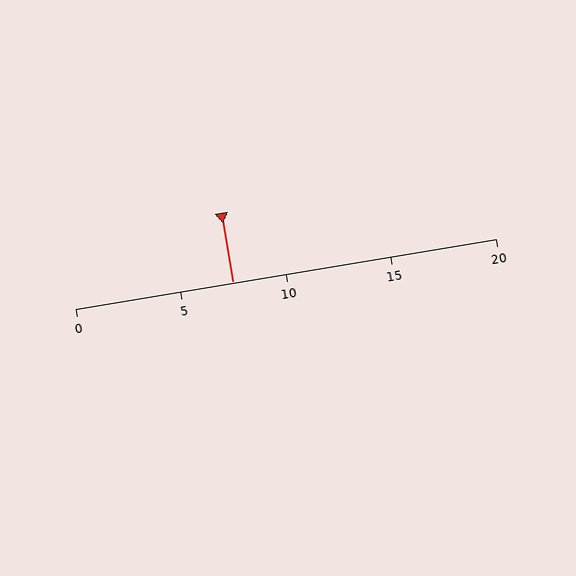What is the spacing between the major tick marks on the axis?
The major ticks are spaced 5 apart.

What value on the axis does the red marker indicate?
The marker indicates approximately 7.5.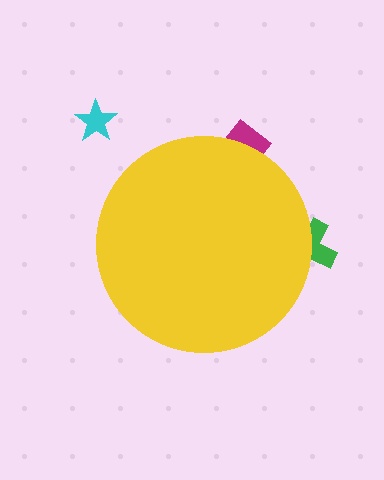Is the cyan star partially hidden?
No, the cyan star is fully visible.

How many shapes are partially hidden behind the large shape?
2 shapes are partially hidden.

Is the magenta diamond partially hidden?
Yes, the magenta diamond is partially hidden behind the yellow circle.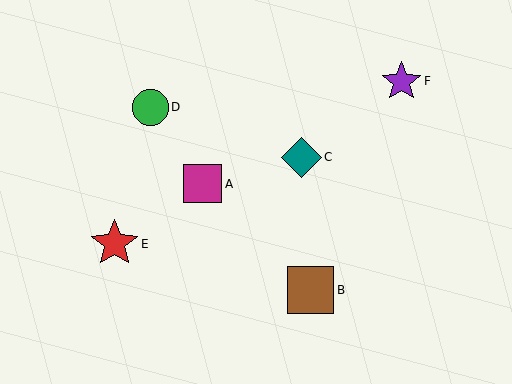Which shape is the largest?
The red star (labeled E) is the largest.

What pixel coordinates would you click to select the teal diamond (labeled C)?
Click at (301, 157) to select the teal diamond C.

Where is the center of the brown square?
The center of the brown square is at (310, 290).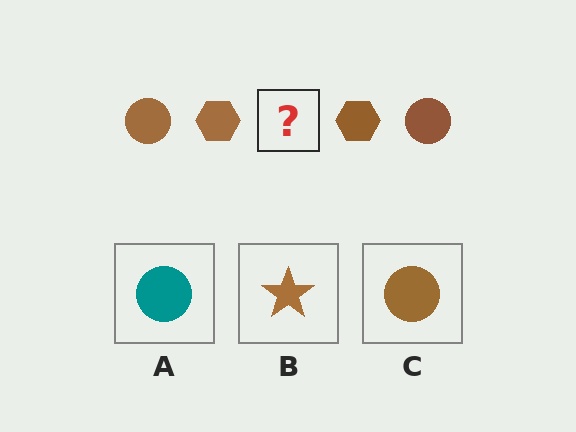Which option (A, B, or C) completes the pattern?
C.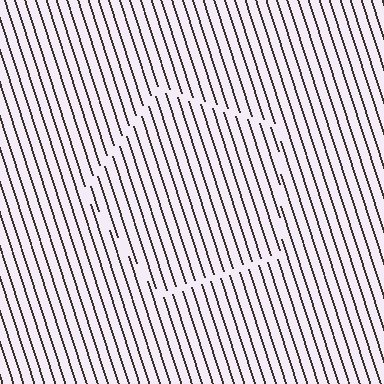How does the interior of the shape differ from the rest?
The interior of the shape contains the same grating, shifted by half a period — the contour is defined by the phase discontinuity where line-ends from the inner and outer gratings abut.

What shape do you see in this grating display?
An illusory pentagon. The interior of the shape contains the same grating, shifted by half a period — the contour is defined by the phase discontinuity where line-ends from the inner and outer gratings abut.